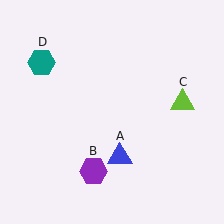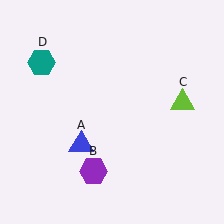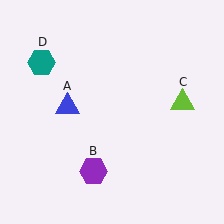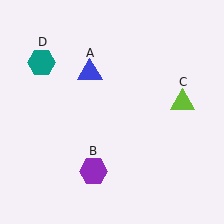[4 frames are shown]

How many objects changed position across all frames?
1 object changed position: blue triangle (object A).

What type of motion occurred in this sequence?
The blue triangle (object A) rotated clockwise around the center of the scene.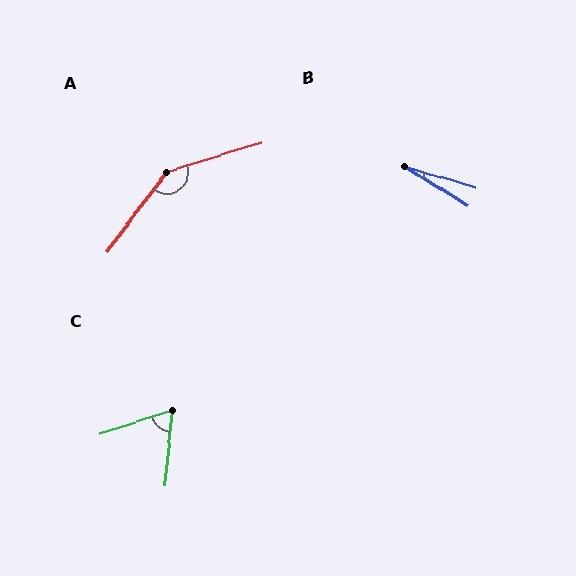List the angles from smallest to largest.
B (15°), C (67°), A (145°).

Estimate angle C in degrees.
Approximately 67 degrees.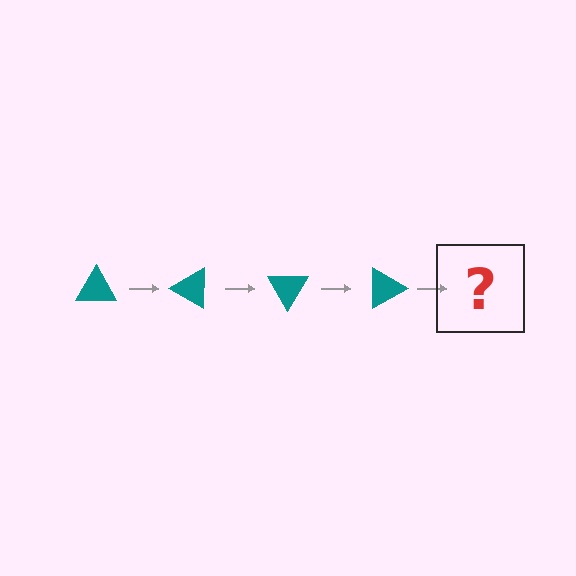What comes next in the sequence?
The next element should be a teal triangle rotated 120 degrees.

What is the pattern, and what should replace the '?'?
The pattern is that the triangle rotates 30 degrees each step. The '?' should be a teal triangle rotated 120 degrees.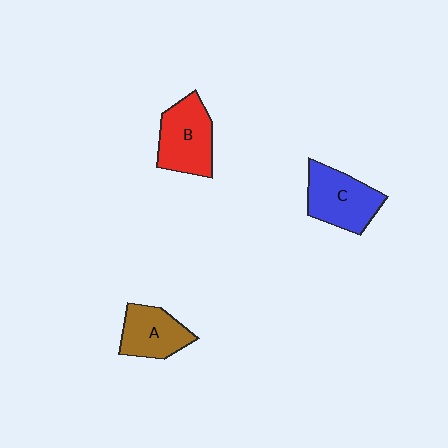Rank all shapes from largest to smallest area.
From largest to smallest: C (blue), B (red), A (brown).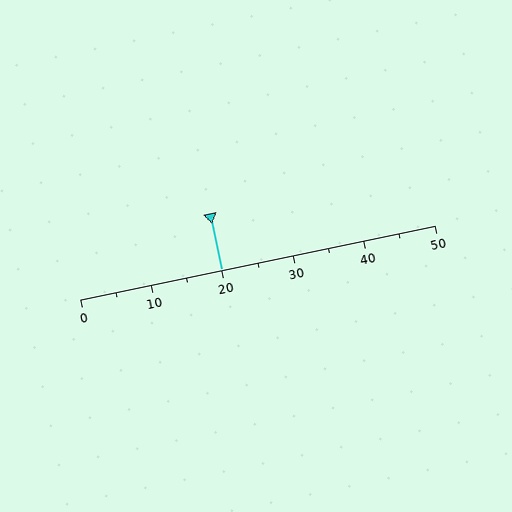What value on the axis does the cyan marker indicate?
The marker indicates approximately 20.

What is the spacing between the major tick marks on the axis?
The major ticks are spaced 10 apart.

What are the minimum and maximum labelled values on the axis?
The axis runs from 0 to 50.